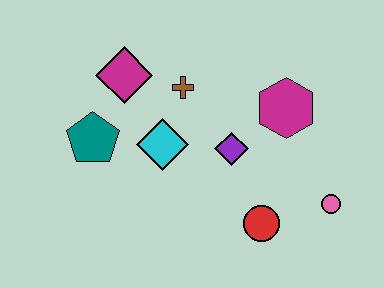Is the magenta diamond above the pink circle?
Yes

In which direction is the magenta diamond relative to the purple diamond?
The magenta diamond is to the left of the purple diamond.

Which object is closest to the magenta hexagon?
The purple diamond is closest to the magenta hexagon.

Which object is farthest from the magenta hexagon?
The teal pentagon is farthest from the magenta hexagon.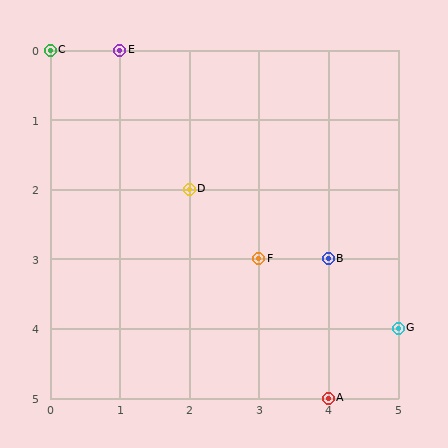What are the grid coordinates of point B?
Point B is at grid coordinates (4, 3).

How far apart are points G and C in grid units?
Points G and C are 5 columns and 4 rows apart (about 6.4 grid units diagonally).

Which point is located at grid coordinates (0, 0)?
Point C is at (0, 0).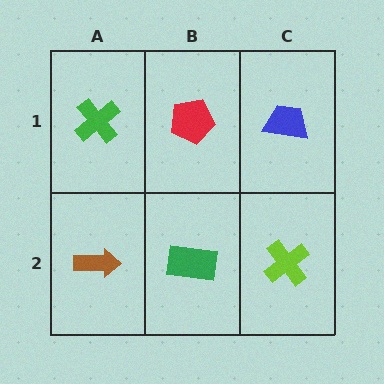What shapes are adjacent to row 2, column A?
A green cross (row 1, column A), a green rectangle (row 2, column B).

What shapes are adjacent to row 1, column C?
A lime cross (row 2, column C), a red pentagon (row 1, column B).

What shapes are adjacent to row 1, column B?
A green rectangle (row 2, column B), a green cross (row 1, column A), a blue trapezoid (row 1, column C).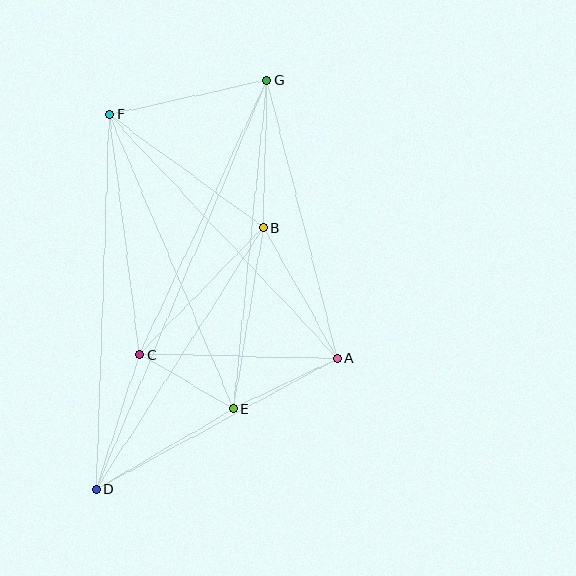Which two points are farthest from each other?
Points D and G are farthest from each other.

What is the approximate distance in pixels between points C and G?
The distance between C and G is approximately 303 pixels.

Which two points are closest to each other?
Points C and E are closest to each other.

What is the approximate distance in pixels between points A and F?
The distance between A and F is approximately 334 pixels.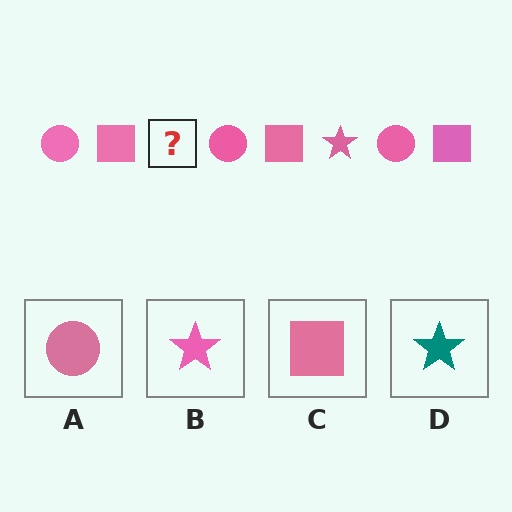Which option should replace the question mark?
Option B.